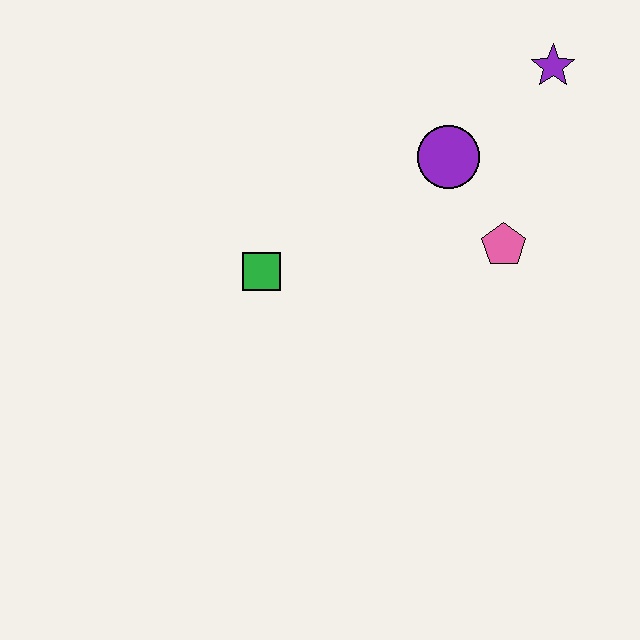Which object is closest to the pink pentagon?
The purple circle is closest to the pink pentagon.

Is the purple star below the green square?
No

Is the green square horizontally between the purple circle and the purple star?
No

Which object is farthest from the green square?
The purple star is farthest from the green square.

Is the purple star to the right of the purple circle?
Yes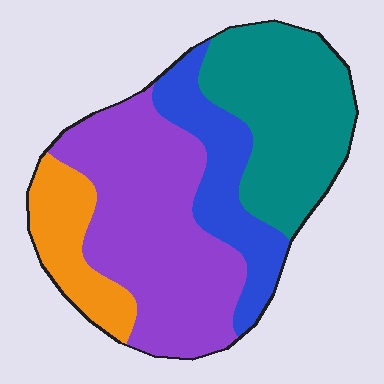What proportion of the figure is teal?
Teal covers about 30% of the figure.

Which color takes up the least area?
Orange, at roughly 15%.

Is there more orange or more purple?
Purple.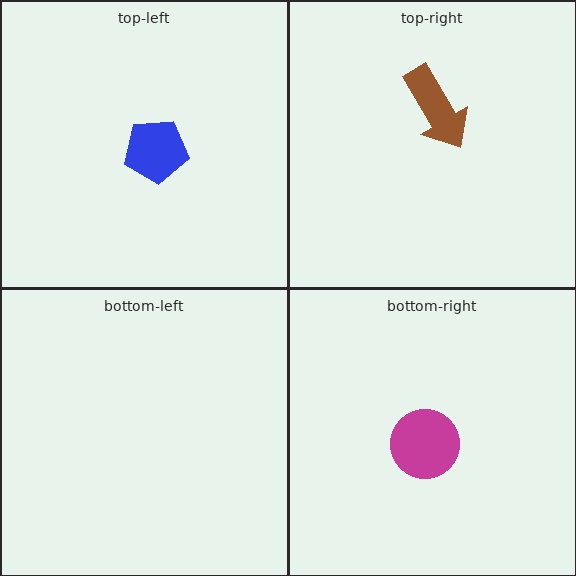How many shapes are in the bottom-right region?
1.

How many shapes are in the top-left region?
1.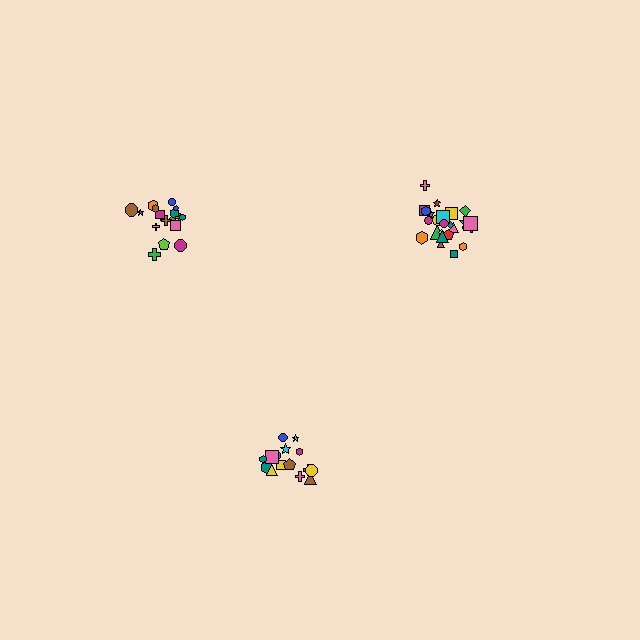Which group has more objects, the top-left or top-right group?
The top-right group.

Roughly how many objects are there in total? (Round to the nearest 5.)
Roughly 60 objects in total.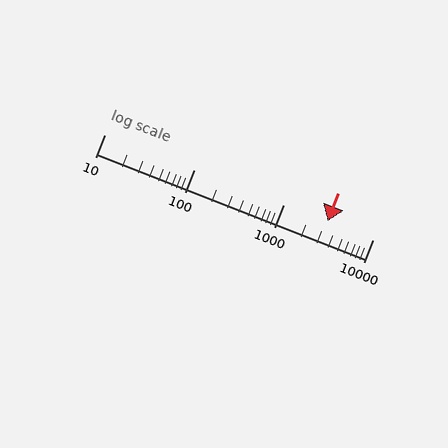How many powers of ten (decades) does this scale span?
The scale spans 3 decades, from 10 to 10000.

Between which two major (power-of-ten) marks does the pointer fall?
The pointer is between 1000 and 10000.